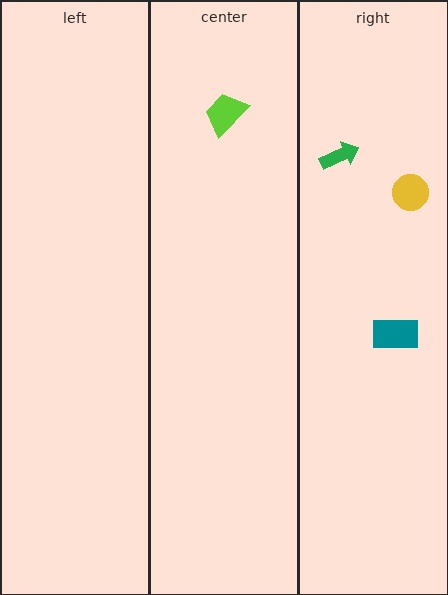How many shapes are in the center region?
1.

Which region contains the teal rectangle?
The right region.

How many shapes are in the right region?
3.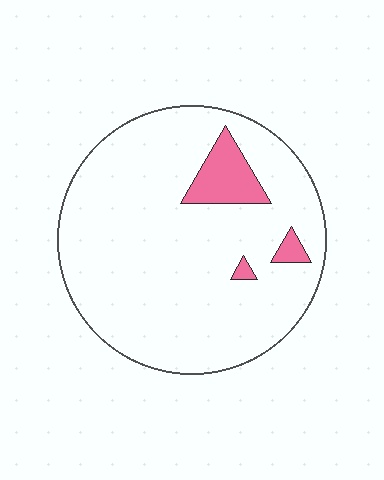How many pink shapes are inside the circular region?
3.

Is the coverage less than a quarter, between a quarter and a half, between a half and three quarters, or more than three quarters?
Less than a quarter.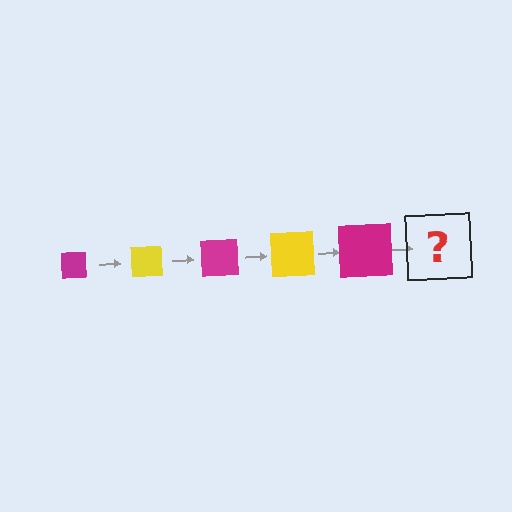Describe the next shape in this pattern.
It should be a yellow square, larger than the previous one.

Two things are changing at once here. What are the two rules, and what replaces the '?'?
The two rules are that the square grows larger each step and the color cycles through magenta and yellow. The '?' should be a yellow square, larger than the previous one.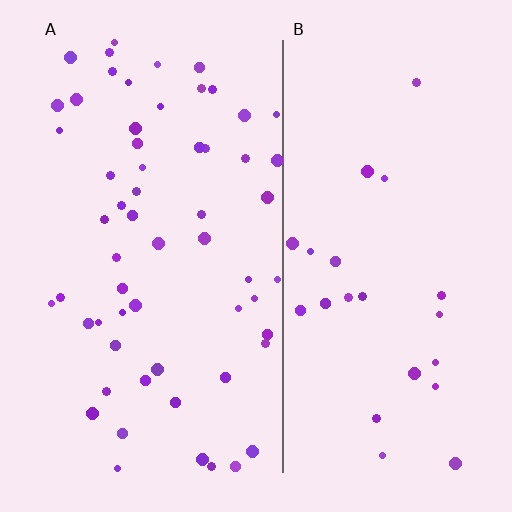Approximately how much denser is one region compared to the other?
Approximately 2.5× — region A over region B.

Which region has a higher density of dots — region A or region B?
A (the left).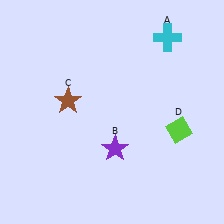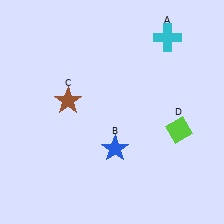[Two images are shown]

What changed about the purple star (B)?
In Image 1, B is purple. In Image 2, it changed to blue.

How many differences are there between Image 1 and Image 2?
There is 1 difference between the two images.